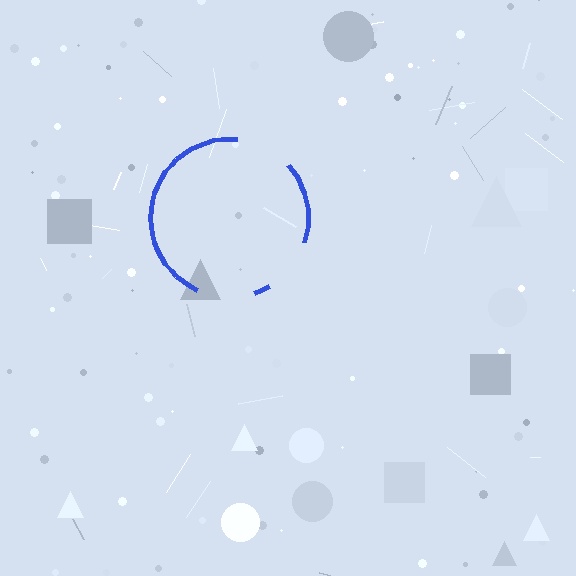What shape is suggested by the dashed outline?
The dashed outline suggests a circle.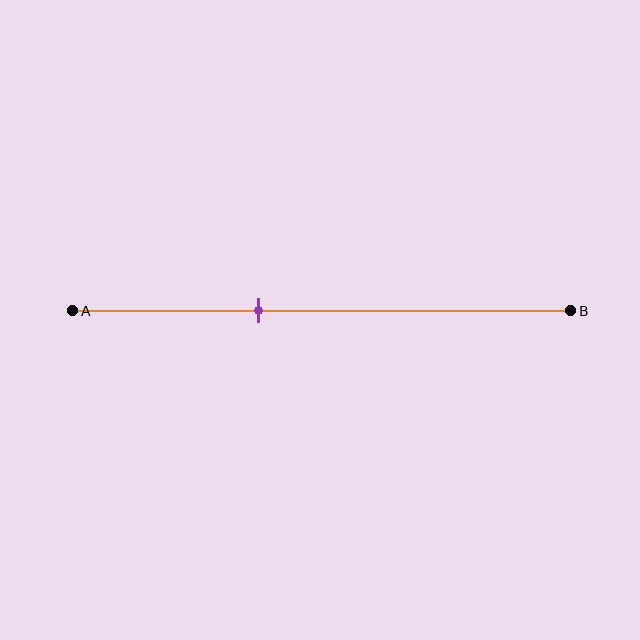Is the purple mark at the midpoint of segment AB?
No, the mark is at about 35% from A, not at the 50% midpoint.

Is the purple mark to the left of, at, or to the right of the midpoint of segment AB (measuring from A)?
The purple mark is to the left of the midpoint of segment AB.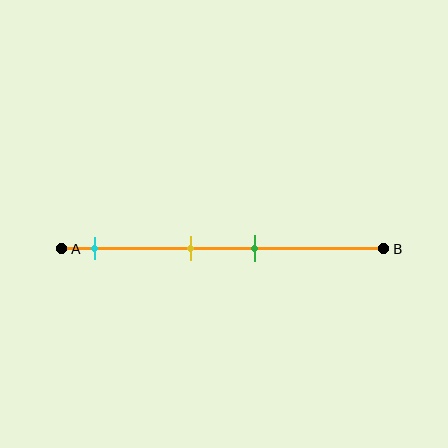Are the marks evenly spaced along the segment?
No, the marks are not evenly spaced.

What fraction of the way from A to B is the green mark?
The green mark is approximately 60% (0.6) of the way from A to B.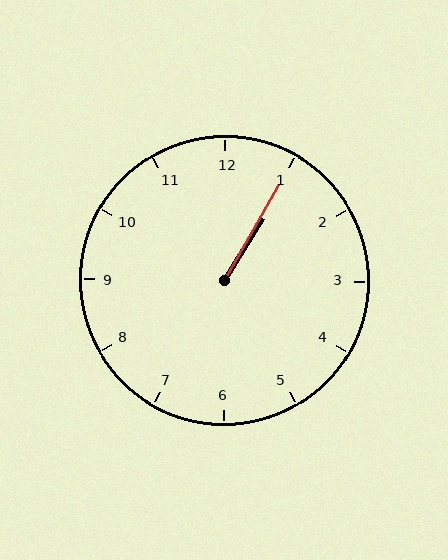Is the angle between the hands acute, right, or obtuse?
It is acute.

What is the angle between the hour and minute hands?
Approximately 2 degrees.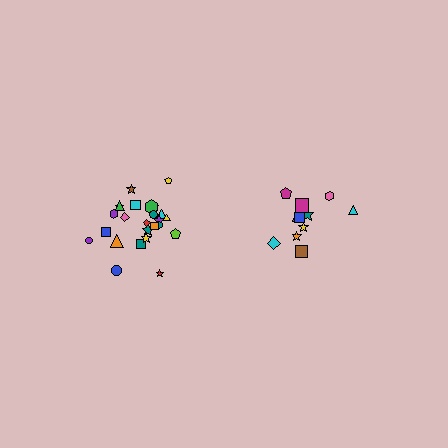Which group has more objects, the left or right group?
The left group.